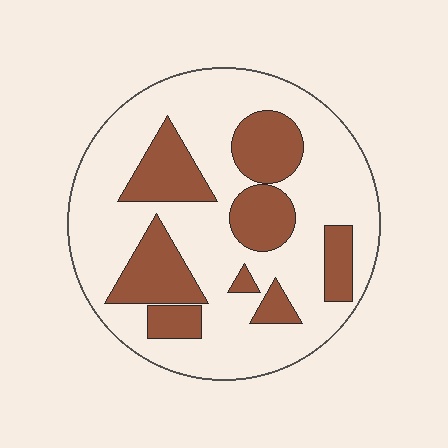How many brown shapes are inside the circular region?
8.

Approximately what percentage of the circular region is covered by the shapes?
Approximately 30%.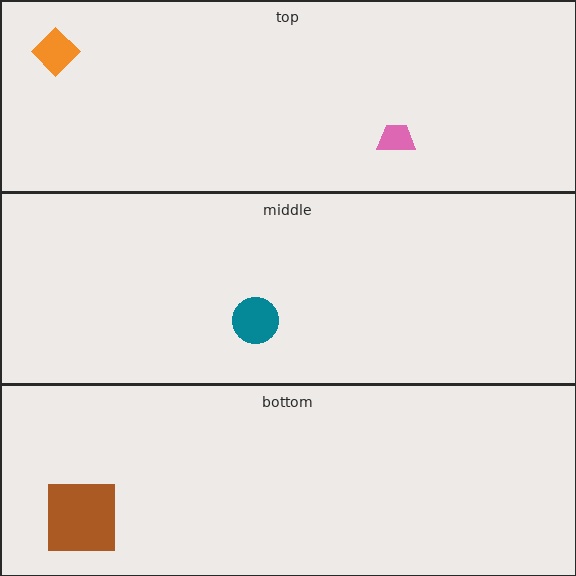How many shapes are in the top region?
2.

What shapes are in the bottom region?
The brown square.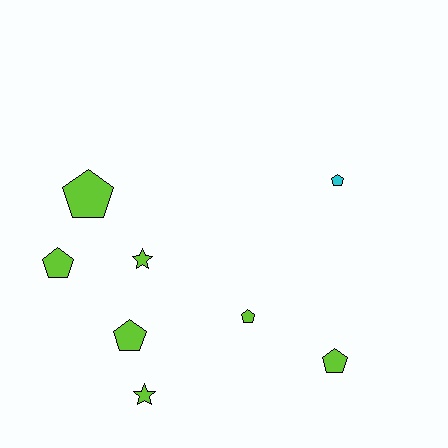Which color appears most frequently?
Lime, with 7 objects.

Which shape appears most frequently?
Pentagon, with 6 objects.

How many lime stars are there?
There are 2 lime stars.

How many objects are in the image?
There are 8 objects.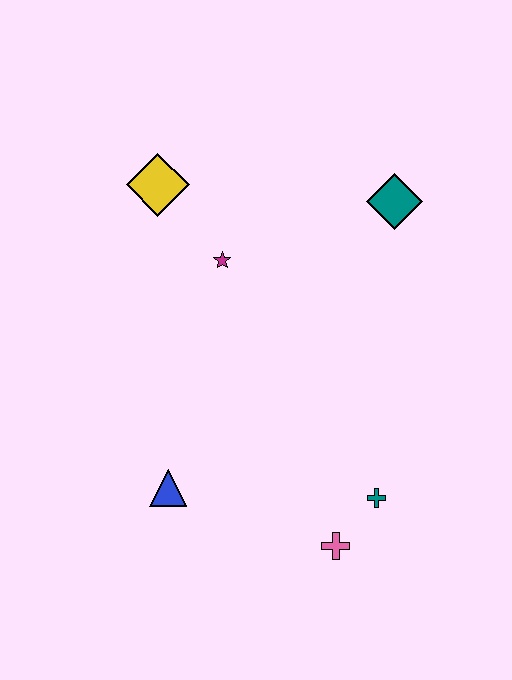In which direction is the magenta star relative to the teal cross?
The magenta star is above the teal cross.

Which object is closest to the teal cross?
The pink cross is closest to the teal cross.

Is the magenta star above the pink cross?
Yes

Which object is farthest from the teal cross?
The yellow diamond is farthest from the teal cross.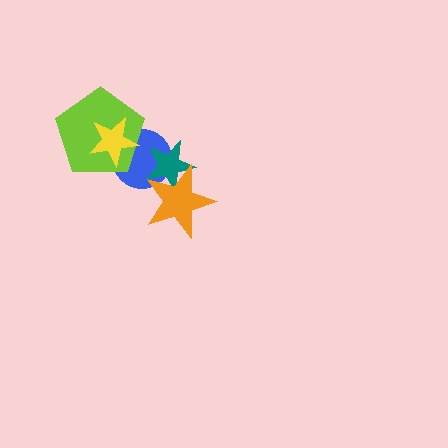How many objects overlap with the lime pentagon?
2 objects overlap with the lime pentagon.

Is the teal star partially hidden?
Yes, it is partially covered by another shape.